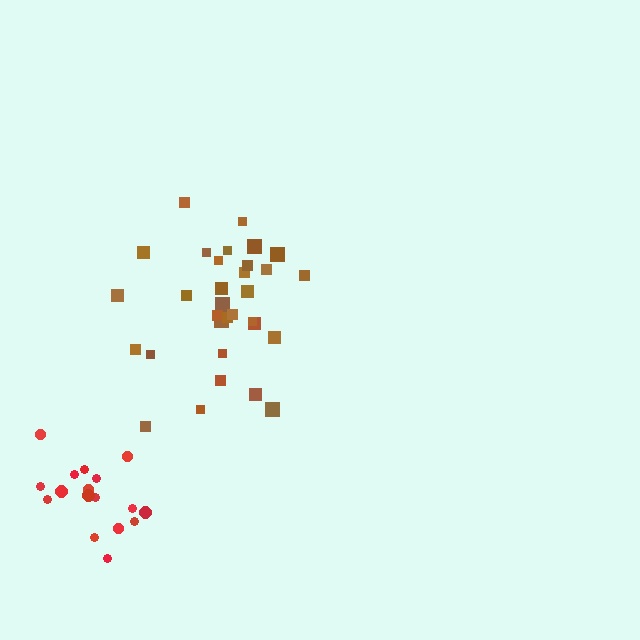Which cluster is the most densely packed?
Red.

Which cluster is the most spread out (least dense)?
Brown.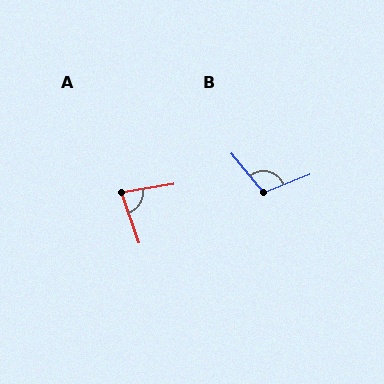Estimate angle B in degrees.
Approximately 107 degrees.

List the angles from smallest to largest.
A (81°), B (107°).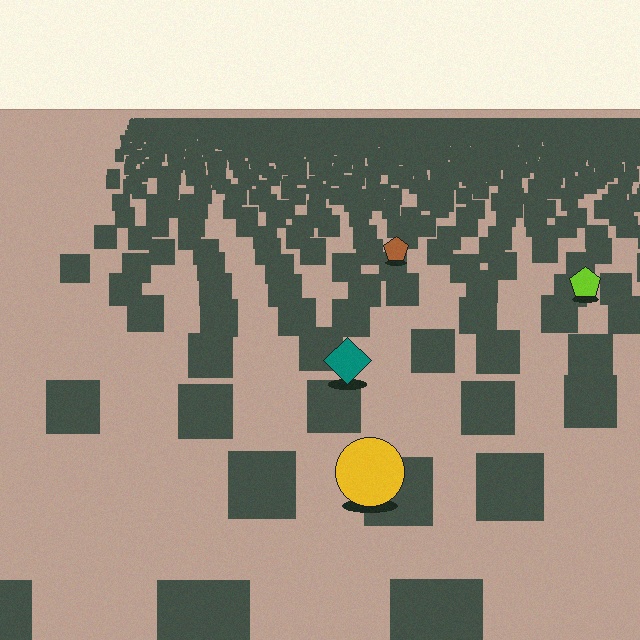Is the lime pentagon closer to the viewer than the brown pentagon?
Yes. The lime pentagon is closer — you can tell from the texture gradient: the ground texture is coarser near it.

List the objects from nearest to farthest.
From nearest to farthest: the yellow circle, the teal diamond, the lime pentagon, the brown pentagon.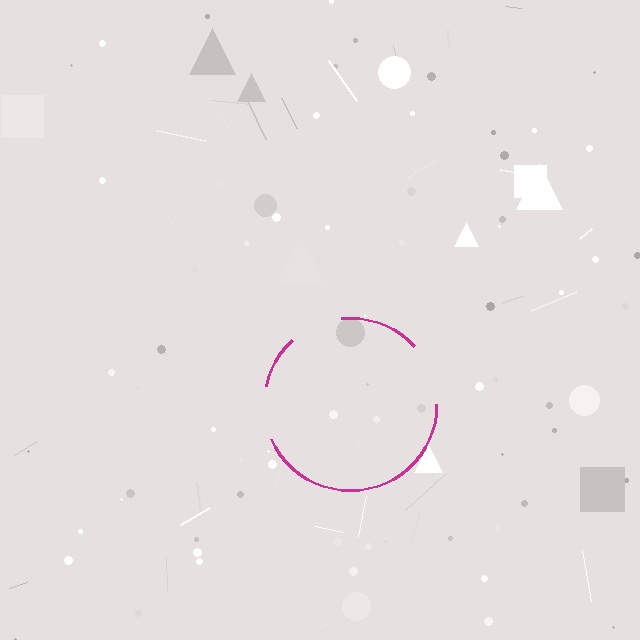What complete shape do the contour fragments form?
The contour fragments form a circle.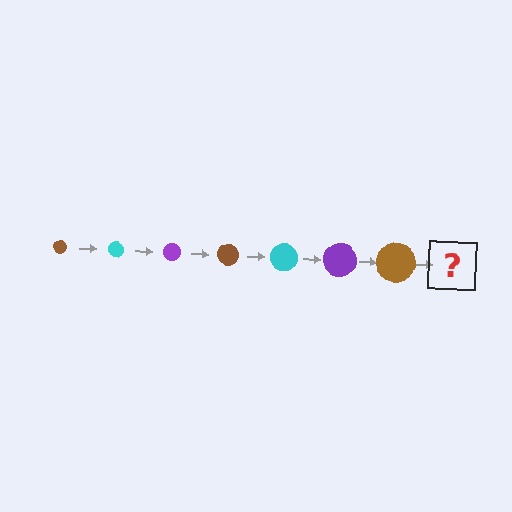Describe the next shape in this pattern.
It should be a cyan circle, larger than the previous one.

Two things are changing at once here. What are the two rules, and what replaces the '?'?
The two rules are that the circle grows larger each step and the color cycles through brown, cyan, and purple. The '?' should be a cyan circle, larger than the previous one.